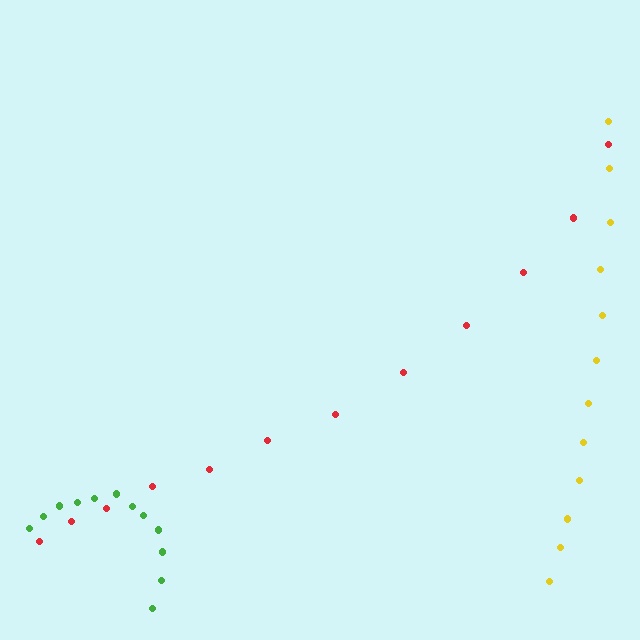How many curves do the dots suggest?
There are 3 distinct paths.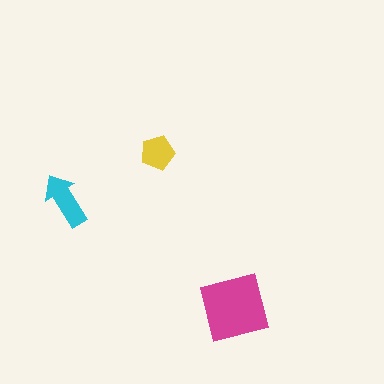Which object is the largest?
The magenta square.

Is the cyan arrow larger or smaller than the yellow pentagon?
Larger.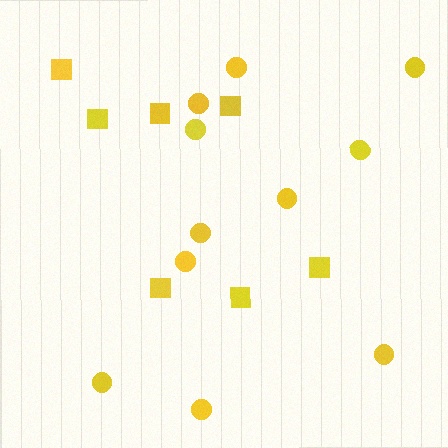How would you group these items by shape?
There are 2 groups: one group of squares (7) and one group of circles (11).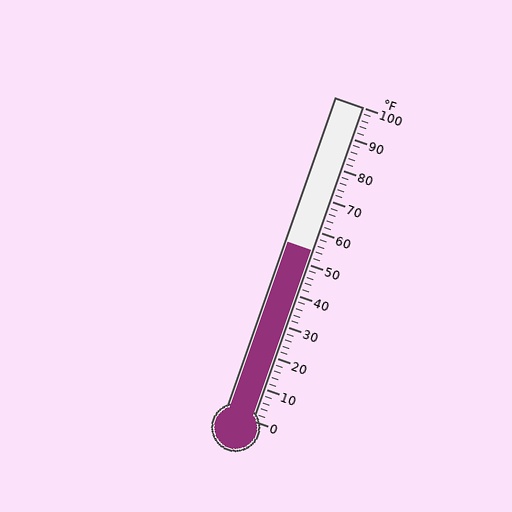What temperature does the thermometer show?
The thermometer shows approximately 54°F.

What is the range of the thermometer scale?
The thermometer scale ranges from 0°F to 100°F.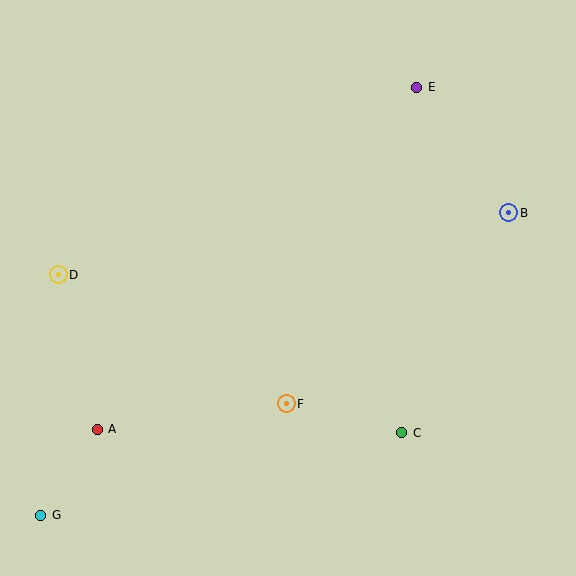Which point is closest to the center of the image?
Point F at (286, 404) is closest to the center.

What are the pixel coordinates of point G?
Point G is at (41, 515).